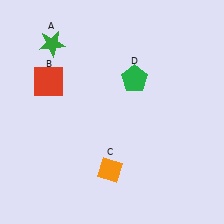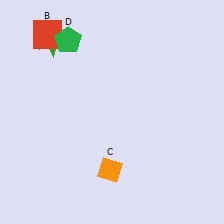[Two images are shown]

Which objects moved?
The objects that moved are: the red square (B), the green pentagon (D).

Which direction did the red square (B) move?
The red square (B) moved up.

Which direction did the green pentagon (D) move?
The green pentagon (D) moved left.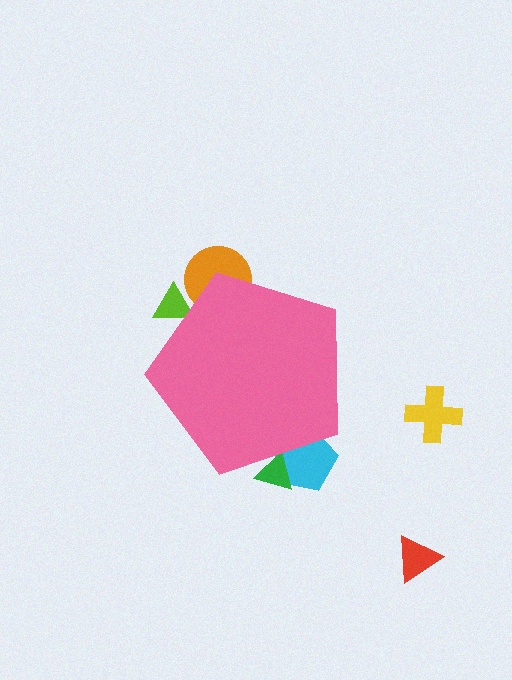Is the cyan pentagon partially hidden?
Yes, the cyan pentagon is partially hidden behind the pink pentagon.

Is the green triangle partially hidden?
Yes, the green triangle is partially hidden behind the pink pentagon.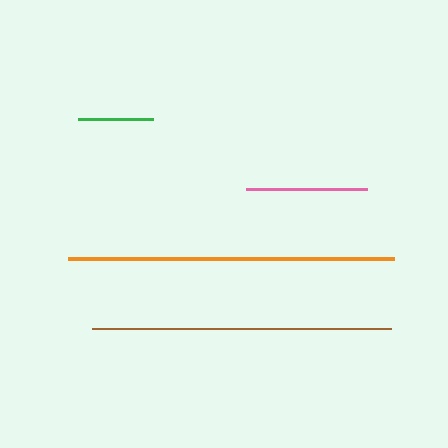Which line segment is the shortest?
The green line is the shortest at approximately 75 pixels.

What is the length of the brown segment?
The brown segment is approximately 298 pixels long.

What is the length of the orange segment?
The orange segment is approximately 326 pixels long.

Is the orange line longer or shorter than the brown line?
The orange line is longer than the brown line.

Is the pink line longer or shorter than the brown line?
The brown line is longer than the pink line.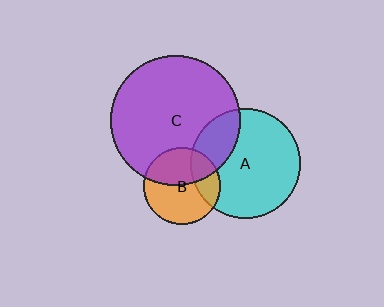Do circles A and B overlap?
Yes.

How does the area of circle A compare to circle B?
Approximately 2.0 times.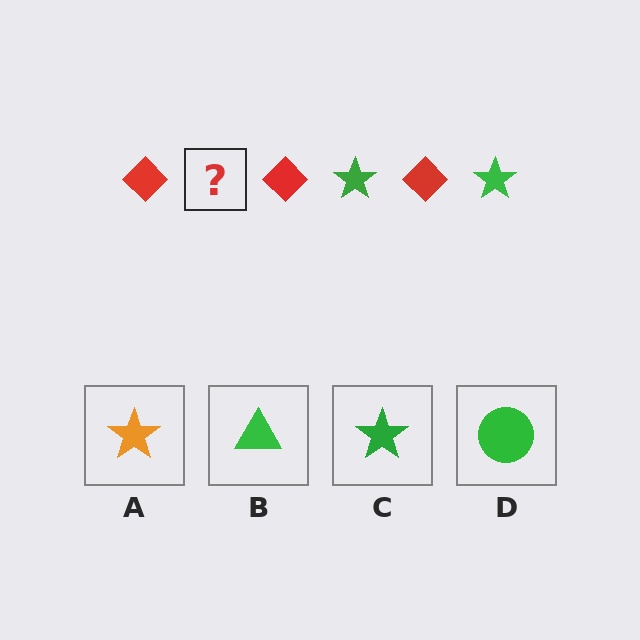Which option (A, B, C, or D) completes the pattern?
C.